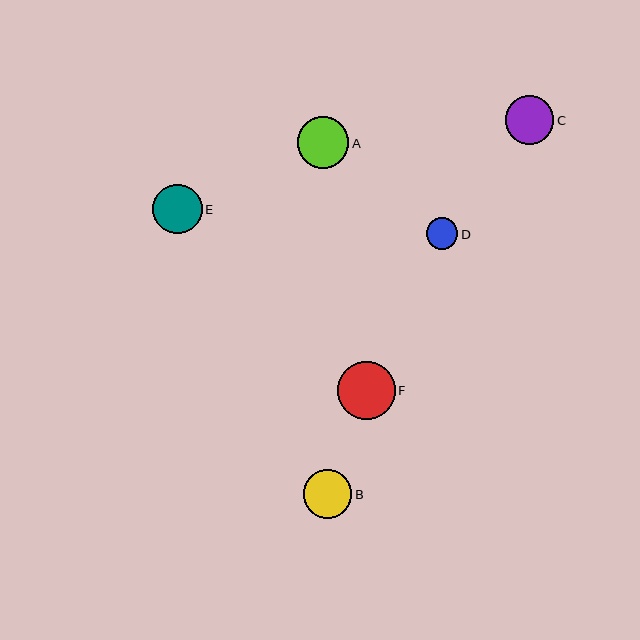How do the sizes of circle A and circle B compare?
Circle A and circle B are approximately the same size.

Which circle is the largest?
Circle F is the largest with a size of approximately 58 pixels.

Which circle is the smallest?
Circle D is the smallest with a size of approximately 31 pixels.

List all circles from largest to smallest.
From largest to smallest: F, A, E, B, C, D.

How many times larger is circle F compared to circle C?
Circle F is approximately 1.2 times the size of circle C.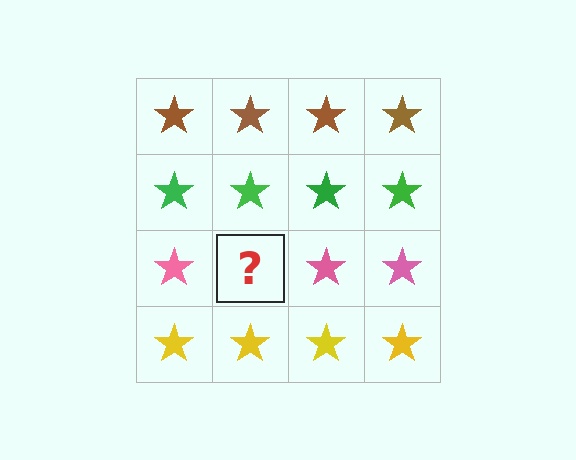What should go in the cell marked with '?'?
The missing cell should contain a pink star.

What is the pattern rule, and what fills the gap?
The rule is that each row has a consistent color. The gap should be filled with a pink star.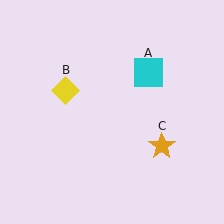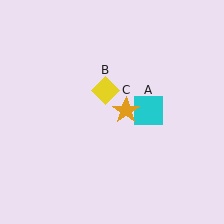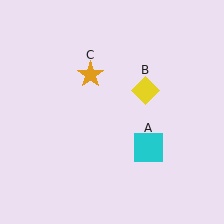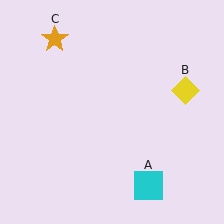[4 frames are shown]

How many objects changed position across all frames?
3 objects changed position: cyan square (object A), yellow diamond (object B), orange star (object C).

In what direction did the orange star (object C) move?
The orange star (object C) moved up and to the left.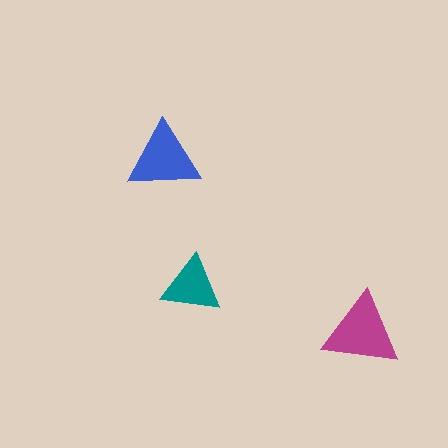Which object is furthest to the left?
The blue triangle is leftmost.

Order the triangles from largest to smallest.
the magenta one, the blue one, the teal one.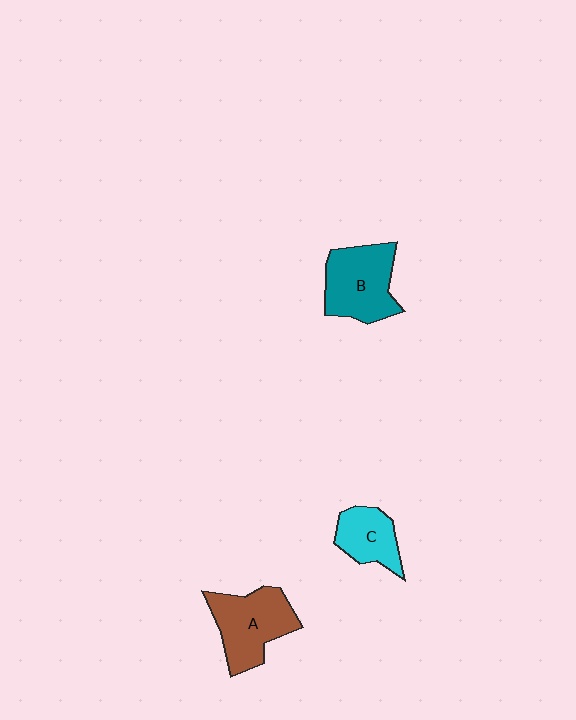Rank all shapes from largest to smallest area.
From largest to smallest: A (brown), B (teal), C (cyan).